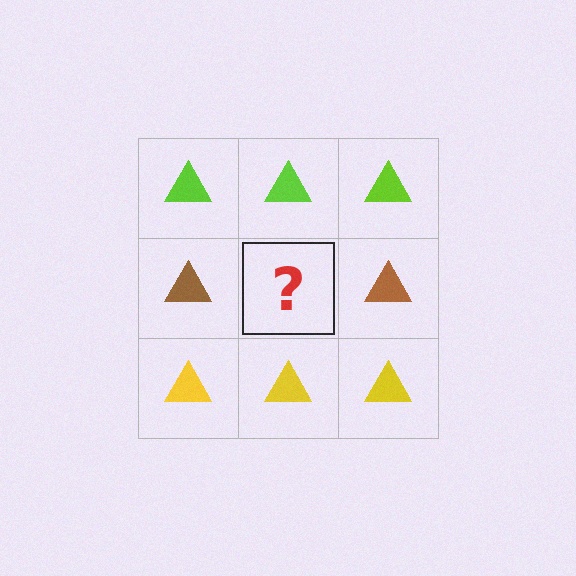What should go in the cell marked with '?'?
The missing cell should contain a brown triangle.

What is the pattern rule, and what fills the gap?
The rule is that each row has a consistent color. The gap should be filled with a brown triangle.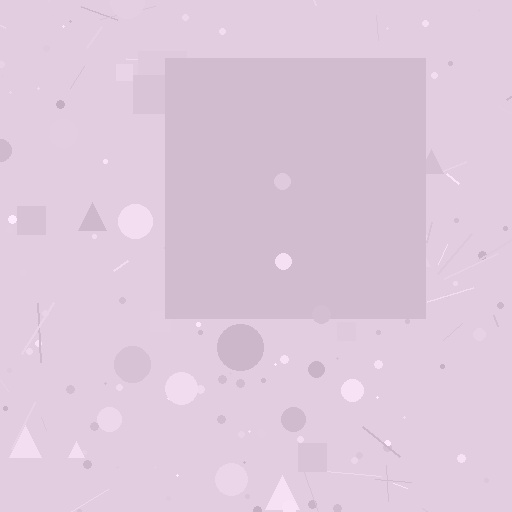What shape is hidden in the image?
A square is hidden in the image.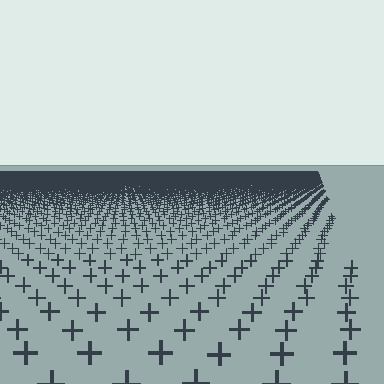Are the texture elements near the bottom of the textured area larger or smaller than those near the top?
Larger. Near the bottom, elements are closer to the viewer and appear at a bigger on-screen size.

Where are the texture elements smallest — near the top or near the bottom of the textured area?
Near the top.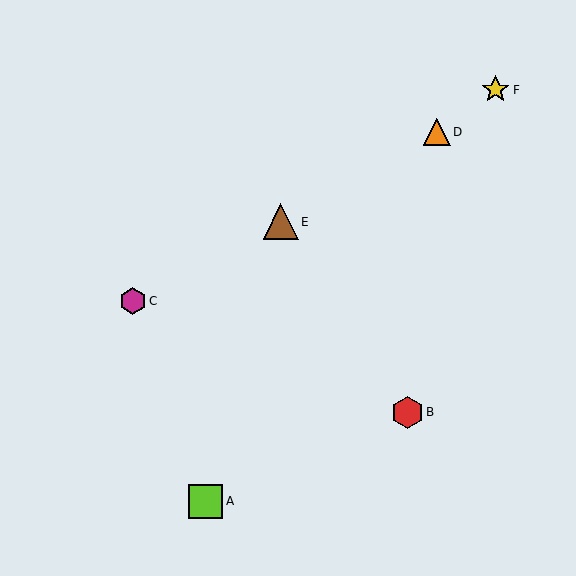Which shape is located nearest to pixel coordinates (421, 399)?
The red hexagon (labeled B) at (407, 412) is nearest to that location.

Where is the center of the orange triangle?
The center of the orange triangle is at (437, 132).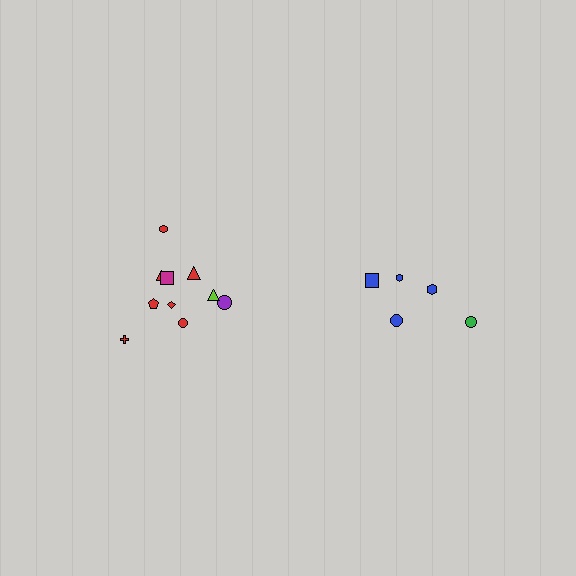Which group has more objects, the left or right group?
The left group.